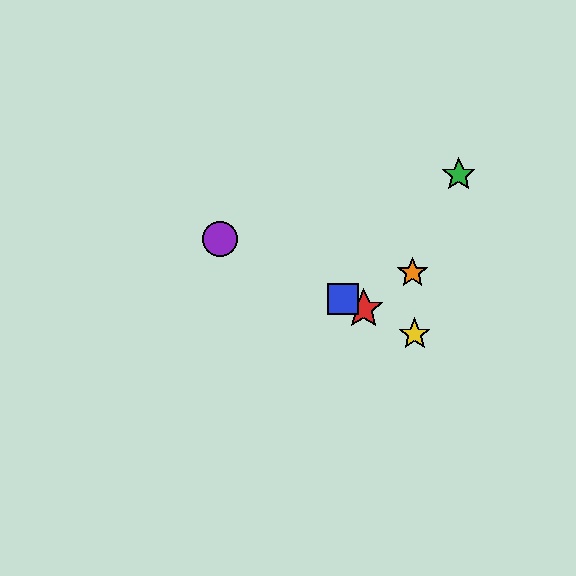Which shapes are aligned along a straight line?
The red star, the blue square, the yellow star, the purple circle are aligned along a straight line.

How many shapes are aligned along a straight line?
4 shapes (the red star, the blue square, the yellow star, the purple circle) are aligned along a straight line.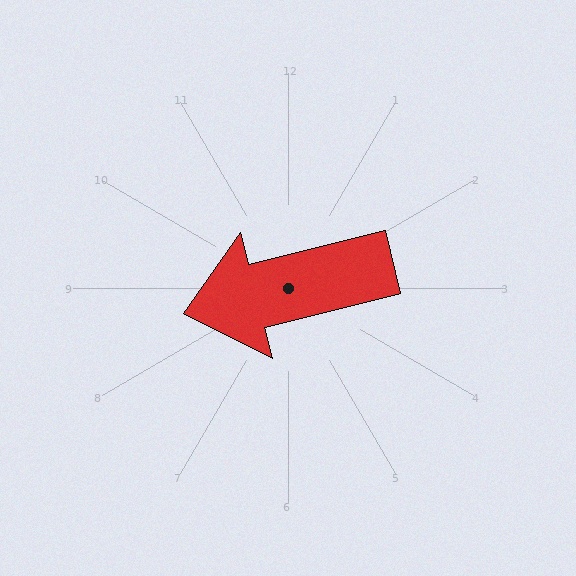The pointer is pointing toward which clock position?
Roughly 9 o'clock.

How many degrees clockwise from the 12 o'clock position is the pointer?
Approximately 256 degrees.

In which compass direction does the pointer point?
West.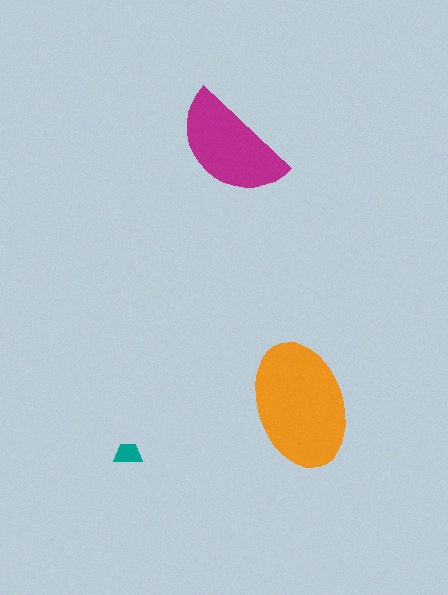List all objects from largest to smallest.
The orange ellipse, the magenta semicircle, the teal trapezoid.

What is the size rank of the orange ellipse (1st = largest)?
1st.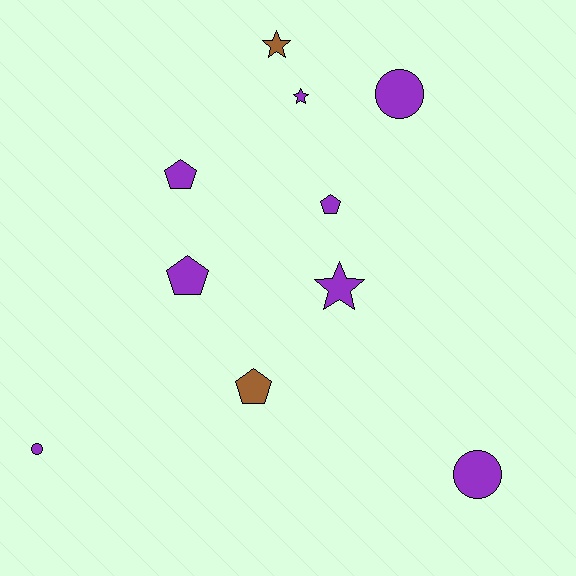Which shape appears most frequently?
Pentagon, with 4 objects.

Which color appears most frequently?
Purple, with 8 objects.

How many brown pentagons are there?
There is 1 brown pentagon.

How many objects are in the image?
There are 10 objects.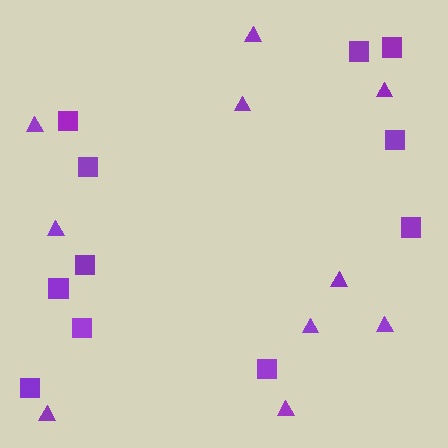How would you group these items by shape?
There are 2 groups: one group of squares (11) and one group of triangles (10).